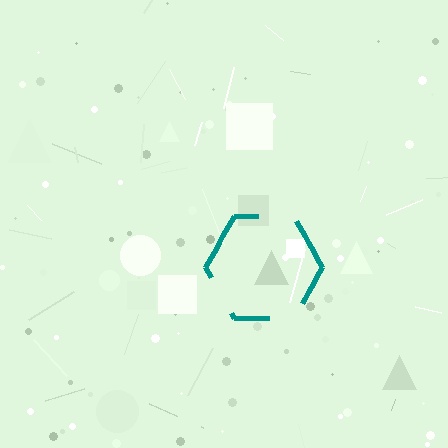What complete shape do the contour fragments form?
The contour fragments form a hexagon.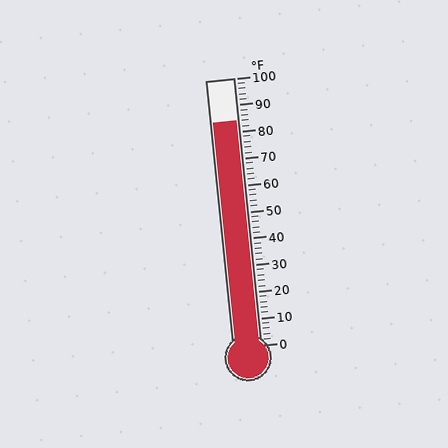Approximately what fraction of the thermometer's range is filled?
The thermometer is filled to approximately 85% of its range.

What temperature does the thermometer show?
The thermometer shows approximately 84°F.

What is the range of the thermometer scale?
The thermometer scale ranges from 0°F to 100°F.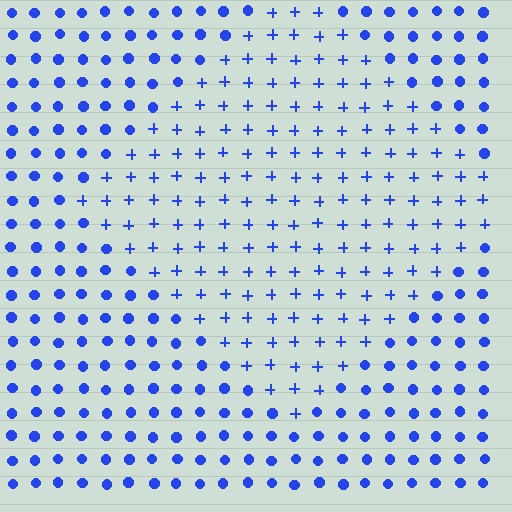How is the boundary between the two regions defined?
The boundary is defined by a change in element shape: plus signs inside vs. circles outside. All elements share the same color and spacing.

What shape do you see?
I see a diamond.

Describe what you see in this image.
The image is filled with small blue elements arranged in a uniform grid. A diamond-shaped region contains plus signs, while the surrounding area contains circles. The boundary is defined purely by the change in element shape.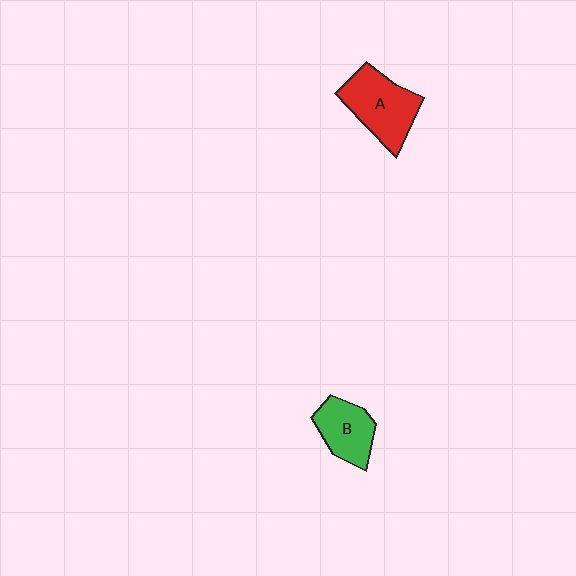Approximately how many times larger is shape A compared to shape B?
Approximately 1.4 times.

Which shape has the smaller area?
Shape B (green).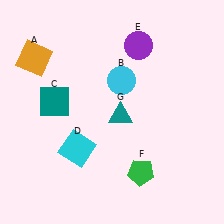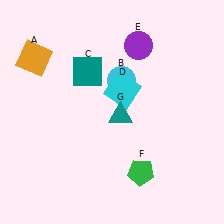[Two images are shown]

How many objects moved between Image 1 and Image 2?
2 objects moved between the two images.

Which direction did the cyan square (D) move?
The cyan square (D) moved up.